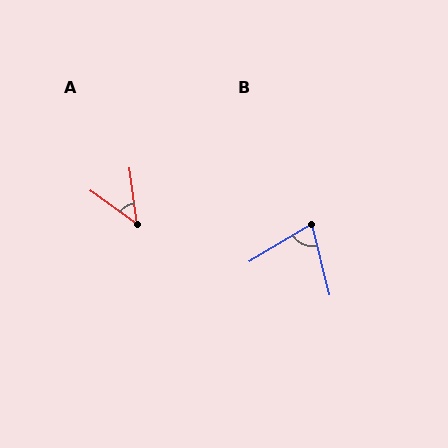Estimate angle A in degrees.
Approximately 46 degrees.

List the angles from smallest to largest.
A (46°), B (73°).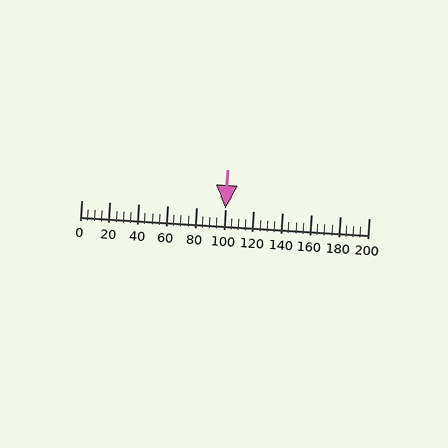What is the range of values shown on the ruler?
The ruler shows values from 0 to 200.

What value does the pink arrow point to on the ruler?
The pink arrow points to approximately 100.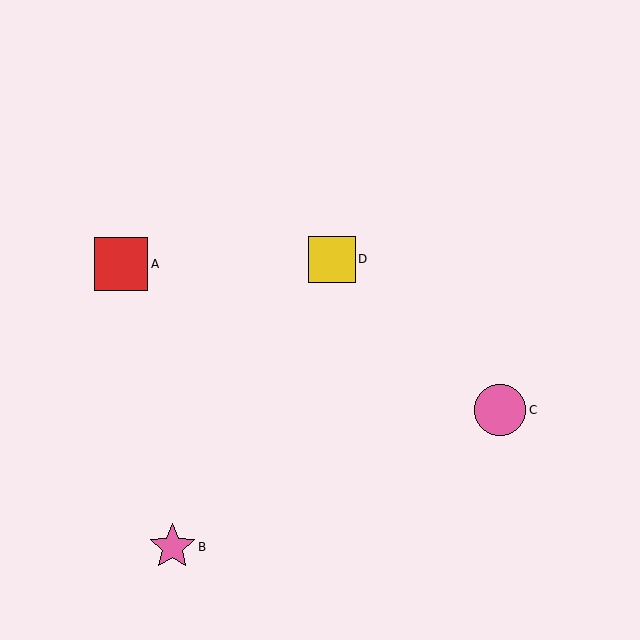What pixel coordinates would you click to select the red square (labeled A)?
Click at (121, 264) to select the red square A.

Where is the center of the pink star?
The center of the pink star is at (172, 547).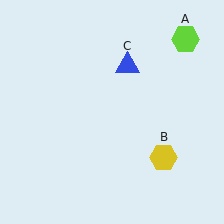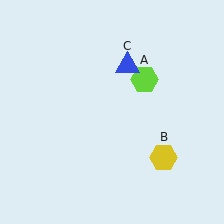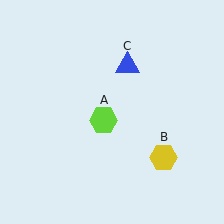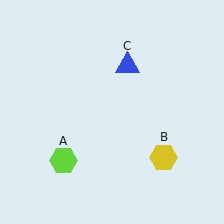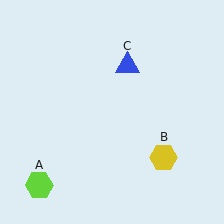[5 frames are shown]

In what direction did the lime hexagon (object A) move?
The lime hexagon (object A) moved down and to the left.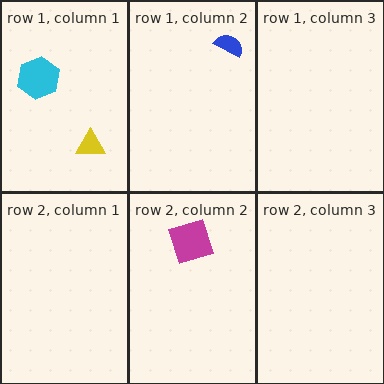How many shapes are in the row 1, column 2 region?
1.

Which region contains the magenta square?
The row 2, column 2 region.